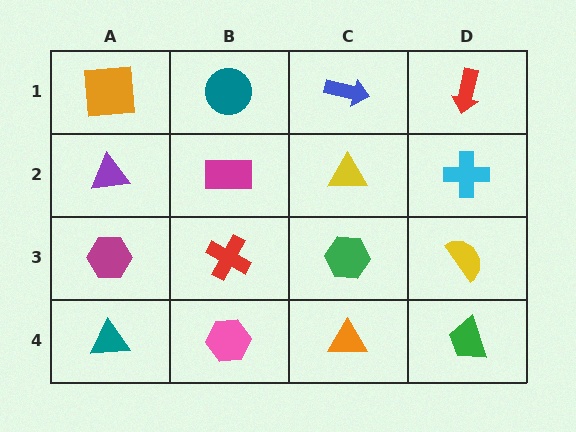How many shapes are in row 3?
4 shapes.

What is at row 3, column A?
A magenta hexagon.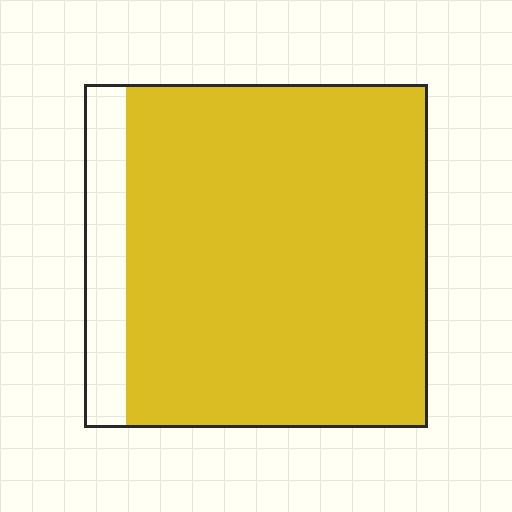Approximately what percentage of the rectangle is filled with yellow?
Approximately 90%.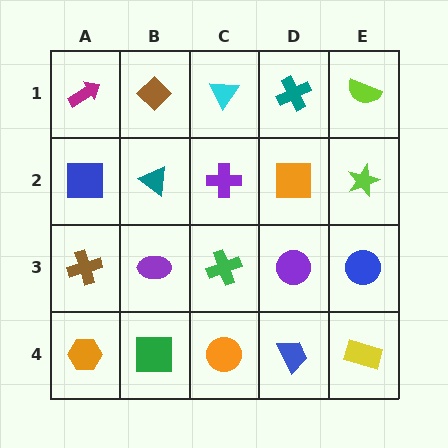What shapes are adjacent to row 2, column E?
A lime semicircle (row 1, column E), a blue circle (row 3, column E), an orange square (row 2, column D).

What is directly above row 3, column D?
An orange square.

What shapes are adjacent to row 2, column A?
A magenta arrow (row 1, column A), a brown cross (row 3, column A), a teal triangle (row 2, column B).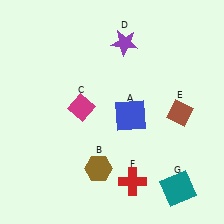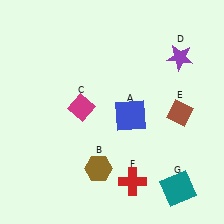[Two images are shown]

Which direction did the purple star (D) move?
The purple star (D) moved right.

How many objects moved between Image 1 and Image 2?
1 object moved between the two images.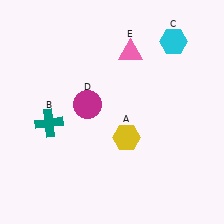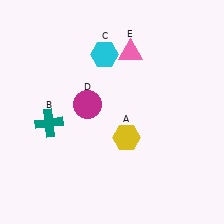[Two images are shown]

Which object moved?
The cyan hexagon (C) moved left.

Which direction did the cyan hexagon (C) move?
The cyan hexagon (C) moved left.